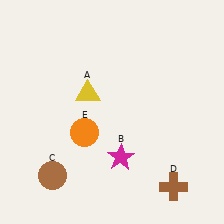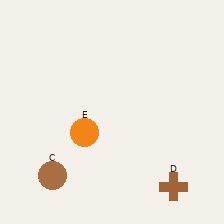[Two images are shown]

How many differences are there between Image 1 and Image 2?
There are 2 differences between the two images.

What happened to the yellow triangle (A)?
The yellow triangle (A) was removed in Image 2. It was in the top-left area of Image 1.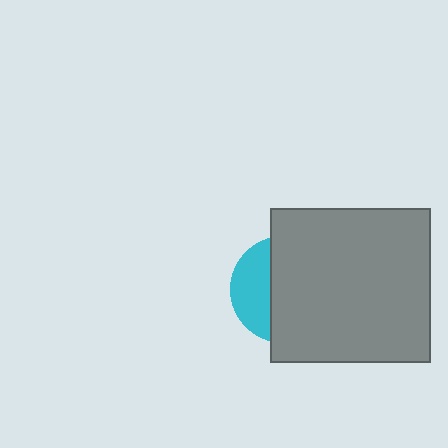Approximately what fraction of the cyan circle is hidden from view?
Roughly 67% of the cyan circle is hidden behind the gray rectangle.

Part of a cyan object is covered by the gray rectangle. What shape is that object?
It is a circle.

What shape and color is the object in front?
The object in front is a gray rectangle.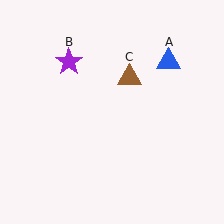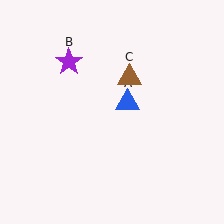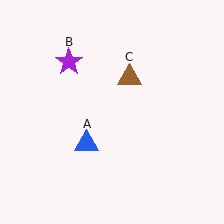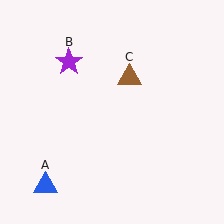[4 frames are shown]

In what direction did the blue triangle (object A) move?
The blue triangle (object A) moved down and to the left.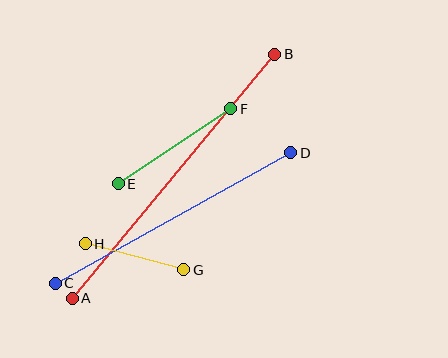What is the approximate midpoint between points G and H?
The midpoint is at approximately (134, 257) pixels.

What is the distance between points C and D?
The distance is approximately 269 pixels.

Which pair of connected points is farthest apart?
Points A and B are farthest apart.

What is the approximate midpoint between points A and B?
The midpoint is at approximately (174, 176) pixels.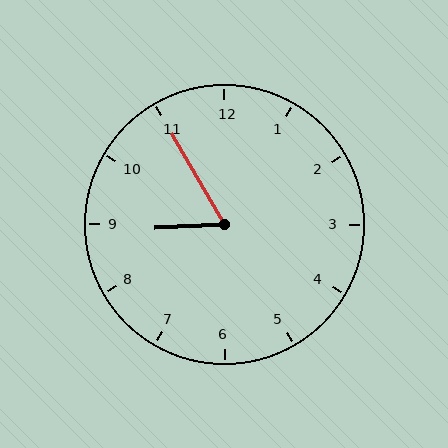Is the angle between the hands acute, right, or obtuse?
It is acute.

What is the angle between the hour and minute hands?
Approximately 62 degrees.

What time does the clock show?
8:55.